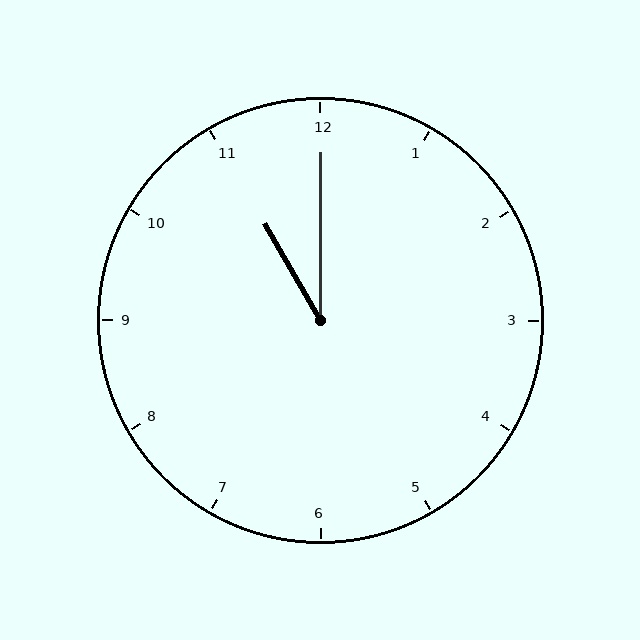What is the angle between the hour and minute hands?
Approximately 30 degrees.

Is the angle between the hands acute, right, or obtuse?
It is acute.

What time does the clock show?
11:00.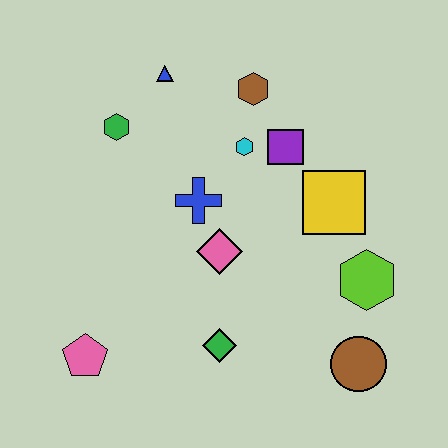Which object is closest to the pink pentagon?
The green diamond is closest to the pink pentagon.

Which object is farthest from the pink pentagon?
The brown hexagon is farthest from the pink pentagon.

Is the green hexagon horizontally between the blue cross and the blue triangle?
No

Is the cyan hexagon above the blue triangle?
No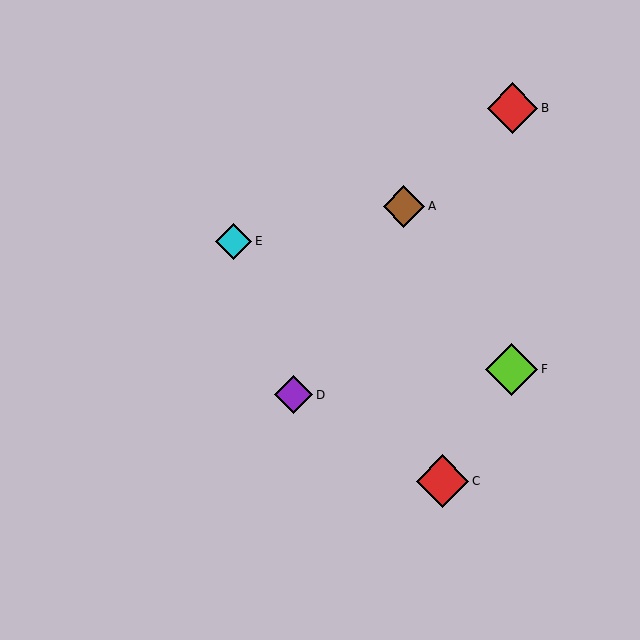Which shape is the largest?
The red diamond (labeled C) is the largest.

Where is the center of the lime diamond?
The center of the lime diamond is at (512, 369).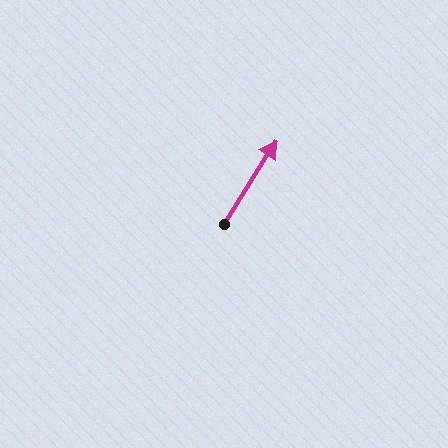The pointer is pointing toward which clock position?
Roughly 1 o'clock.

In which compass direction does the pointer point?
Northeast.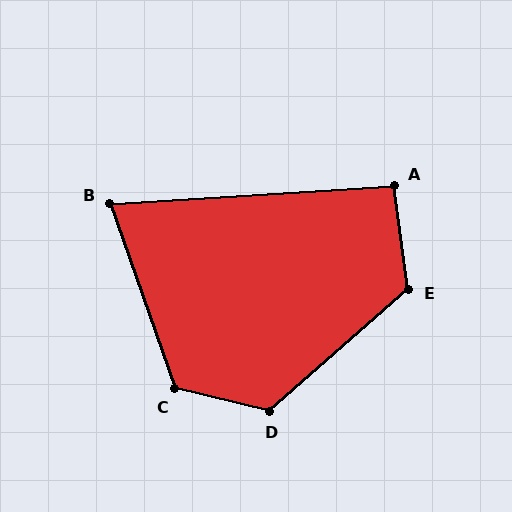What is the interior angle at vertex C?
Approximately 123 degrees (obtuse).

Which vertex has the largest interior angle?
D, at approximately 125 degrees.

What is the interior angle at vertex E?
Approximately 124 degrees (obtuse).